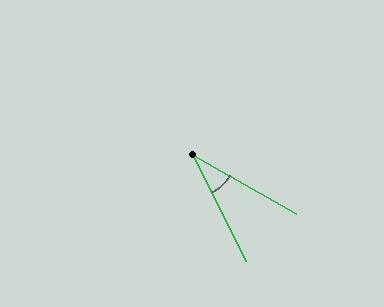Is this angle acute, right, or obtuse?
It is acute.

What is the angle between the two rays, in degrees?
Approximately 34 degrees.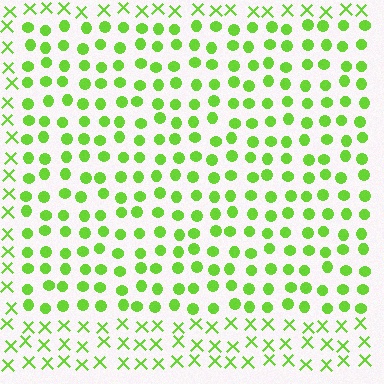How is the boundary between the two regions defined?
The boundary is defined by a change in element shape: circles inside vs. X marks outside. All elements share the same color and spacing.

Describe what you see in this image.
The image is filled with small lime elements arranged in a uniform grid. A rectangle-shaped region contains circles, while the surrounding area contains X marks. The boundary is defined purely by the change in element shape.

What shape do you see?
I see a rectangle.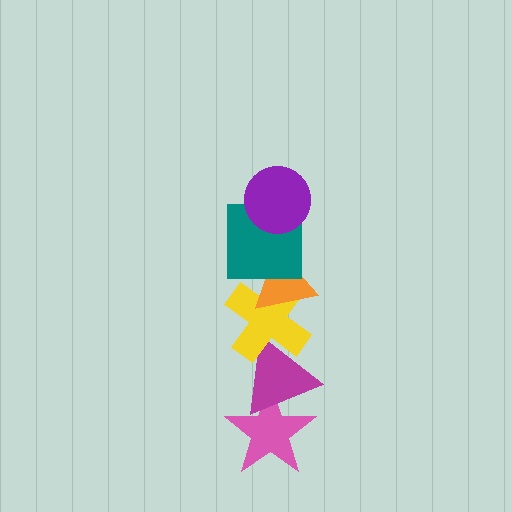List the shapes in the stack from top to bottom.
From top to bottom: the purple circle, the teal square, the orange triangle, the yellow cross, the magenta triangle, the pink star.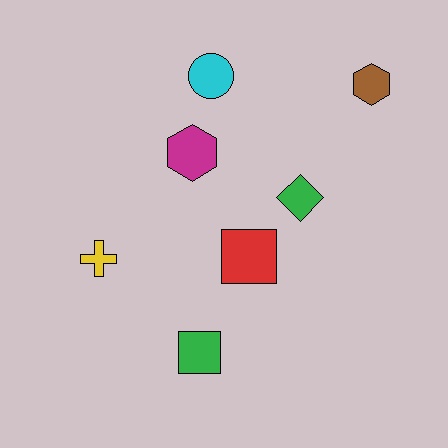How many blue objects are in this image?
There are no blue objects.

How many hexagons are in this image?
There are 2 hexagons.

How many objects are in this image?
There are 7 objects.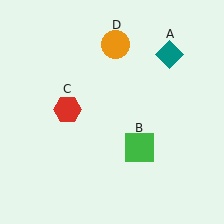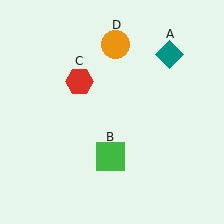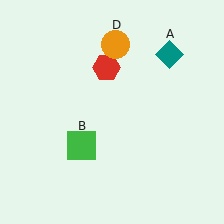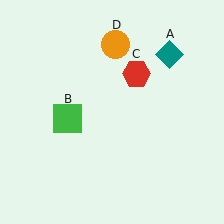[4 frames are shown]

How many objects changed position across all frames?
2 objects changed position: green square (object B), red hexagon (object C).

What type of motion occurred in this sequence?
The green square (object B), red hexagon (object C) rotated clockwise around the center of the scene.